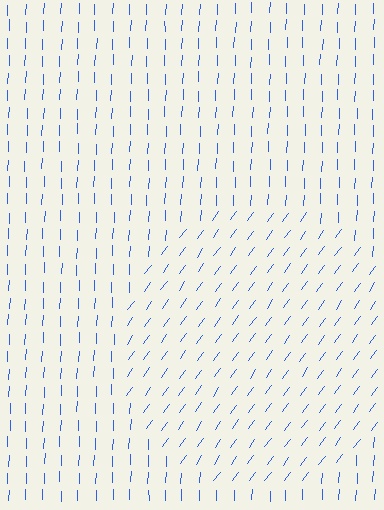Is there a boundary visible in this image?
Yes, there is a texture boundary formed by a change in line orientation.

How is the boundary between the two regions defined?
The boundary is defined purely by a change in line orientation (approximately 33 degrees difference). All lines are the same color and thickness.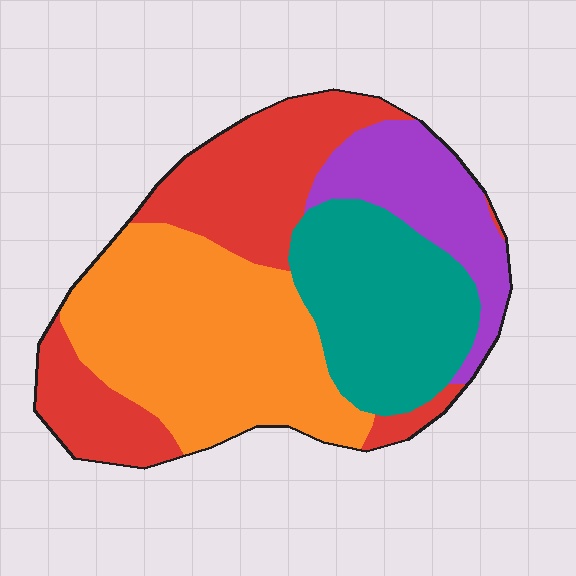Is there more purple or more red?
Red.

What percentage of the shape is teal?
Teal takes up less than a quarter of the shape.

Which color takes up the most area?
Orange, at roughly 35%.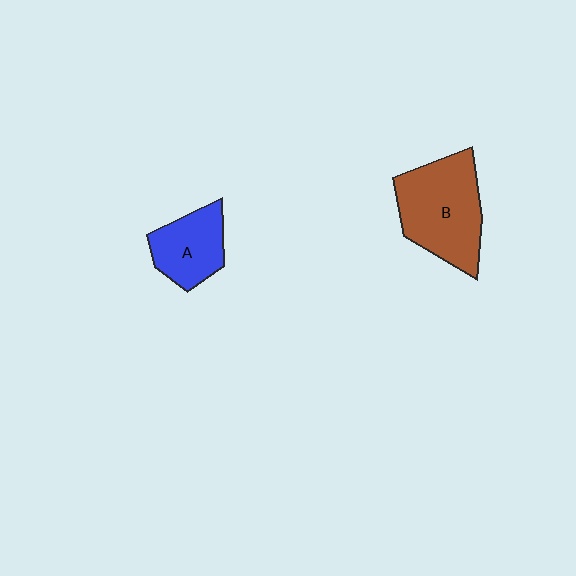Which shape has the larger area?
Shape B (brown).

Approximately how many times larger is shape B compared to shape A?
Approximately 1.7 times.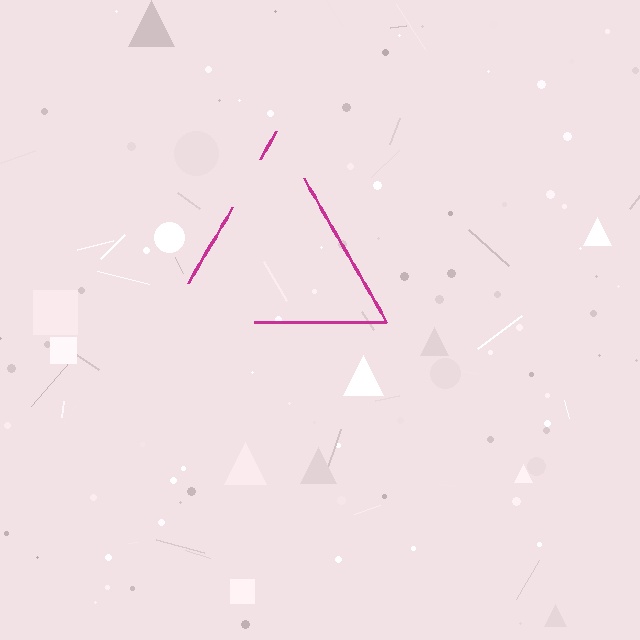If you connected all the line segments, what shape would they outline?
They would outline a triangle.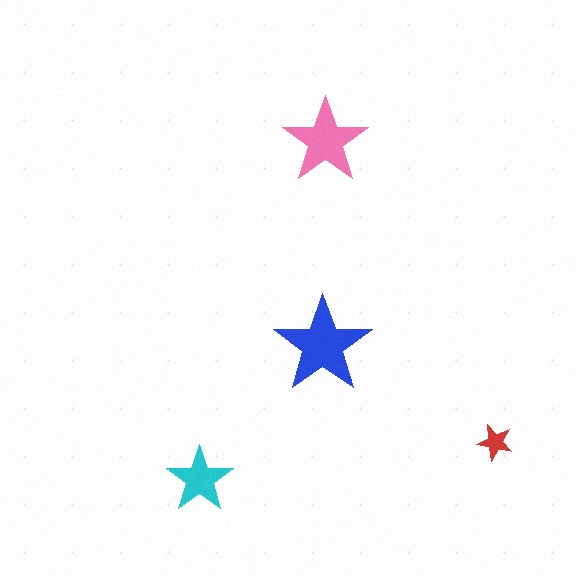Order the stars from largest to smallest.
the blue one, the pink one, the cyan one, the red one.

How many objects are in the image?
There are 4 objects in the image.